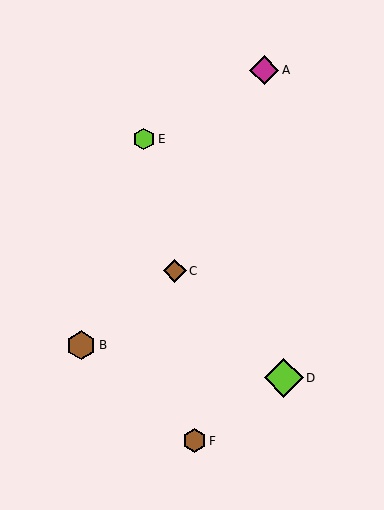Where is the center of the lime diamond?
The center of the lime diamond is at (284, 378).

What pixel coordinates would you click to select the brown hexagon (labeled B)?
Click at (81, 345) to select the brown hexagon B.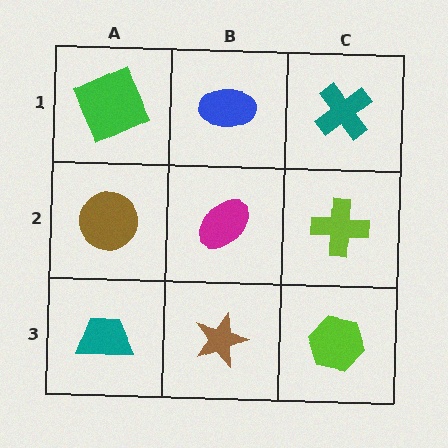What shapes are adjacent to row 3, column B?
A magenta ellipse (row 2, column B), a teal trapezoid (row 3, column A), a lime hexagon (row 3, column C).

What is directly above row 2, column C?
A teal cross.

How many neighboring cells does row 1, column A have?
2.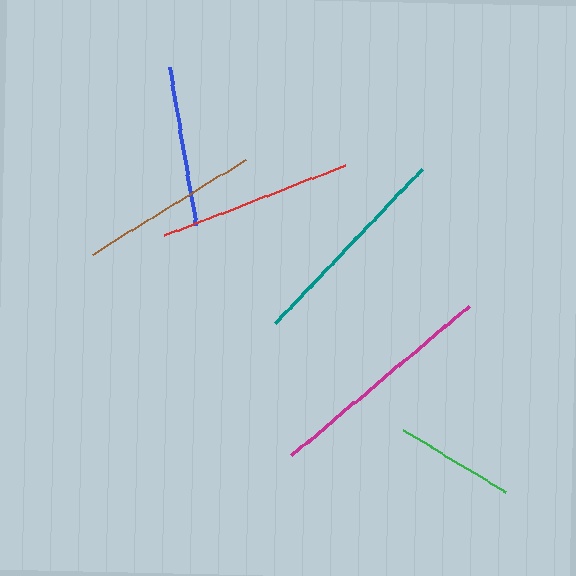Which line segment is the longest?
The magenta line is the longest at approximately 232 pixels.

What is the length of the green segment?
The green segment is approximately 121 pixels long.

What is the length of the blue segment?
The blue segment is approximately 160 pixels long.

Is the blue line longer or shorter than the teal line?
The teal line is longer than the blue line.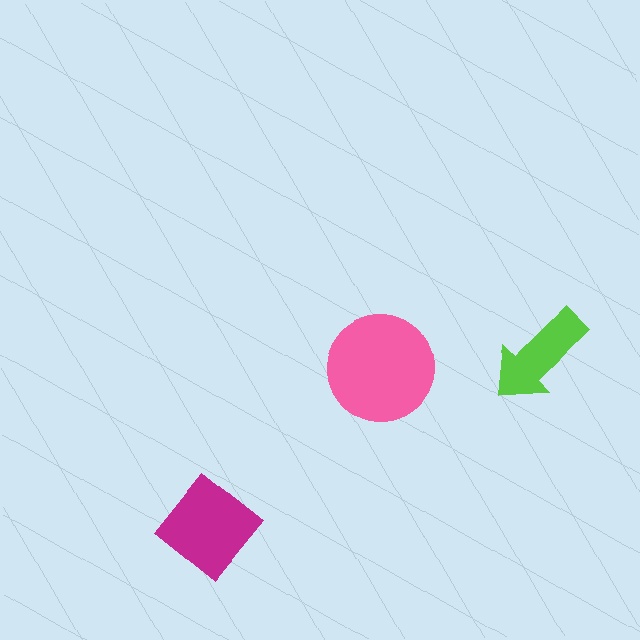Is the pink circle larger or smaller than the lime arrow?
Larger.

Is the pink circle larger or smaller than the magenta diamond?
Larger.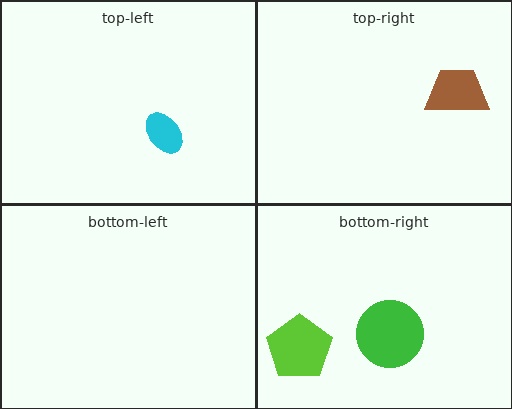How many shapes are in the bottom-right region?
2.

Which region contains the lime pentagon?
The bottom-right region.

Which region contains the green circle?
The bottom-right region.